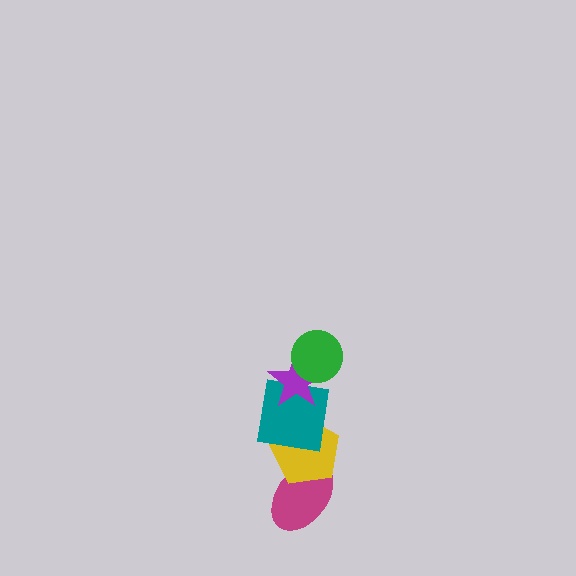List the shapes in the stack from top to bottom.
From top to bottom: the green circle, the purple star, the teal square, the yellow pentagon, the magenta ellipse.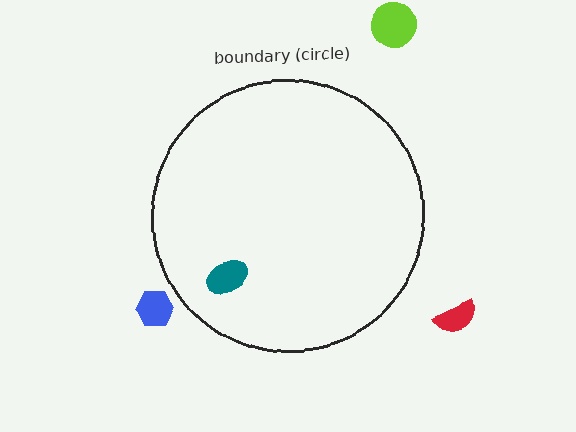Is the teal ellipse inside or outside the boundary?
Inside.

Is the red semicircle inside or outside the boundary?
Outside.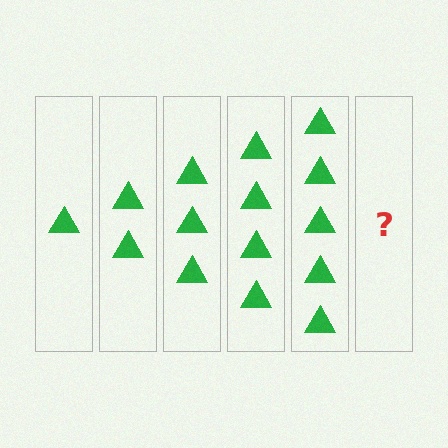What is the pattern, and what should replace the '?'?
The pattern is that each step adds one more triangle. The '?' should be 6 triangles.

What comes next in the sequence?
The next element should be 6 triangles.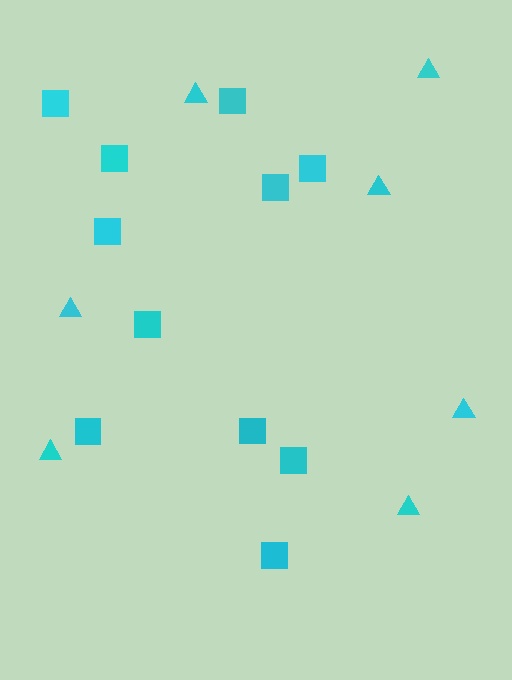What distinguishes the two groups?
There are 2 groups: one group of triangles (7) and one group of squares (11).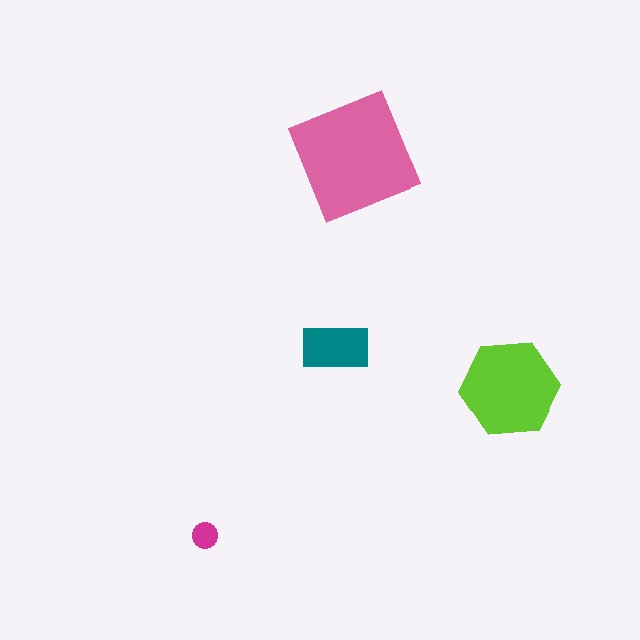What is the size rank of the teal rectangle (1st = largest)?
3rd.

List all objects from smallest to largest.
The magenta circle, the teal rectangle, the lime hexagon, the pink square.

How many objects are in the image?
There are 4 objects in the image.